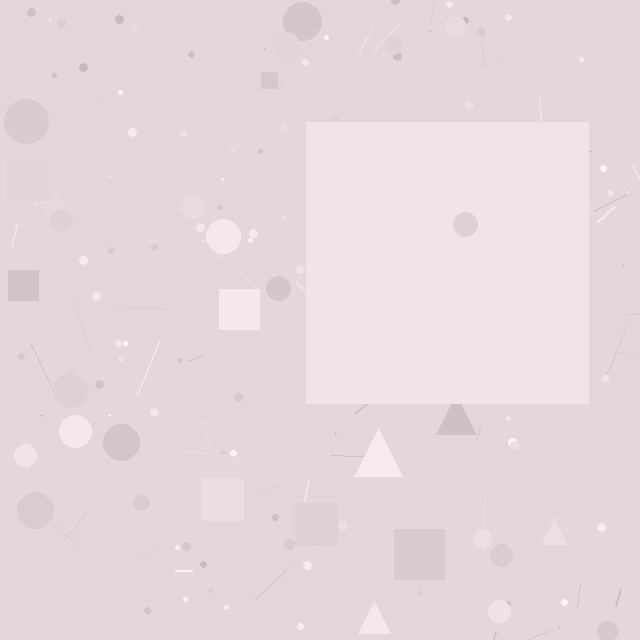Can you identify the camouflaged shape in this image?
The camouflaged shape is a square.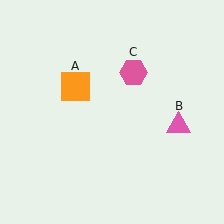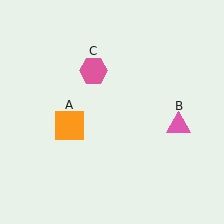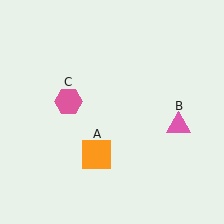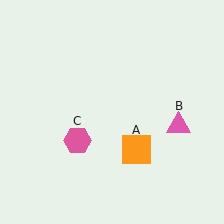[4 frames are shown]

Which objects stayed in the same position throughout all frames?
Pink triangle (object B) remained stationary.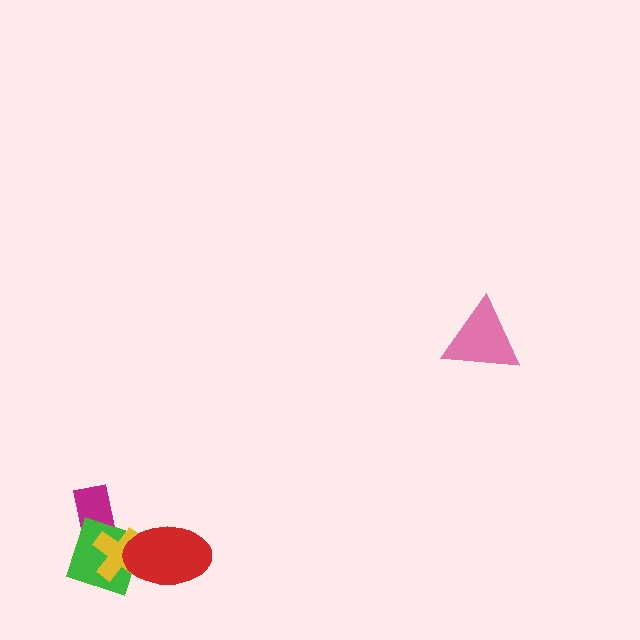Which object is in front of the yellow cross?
The red ellipse is in front of the yellow cross.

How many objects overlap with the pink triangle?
0 objects overlap with the pink triangle.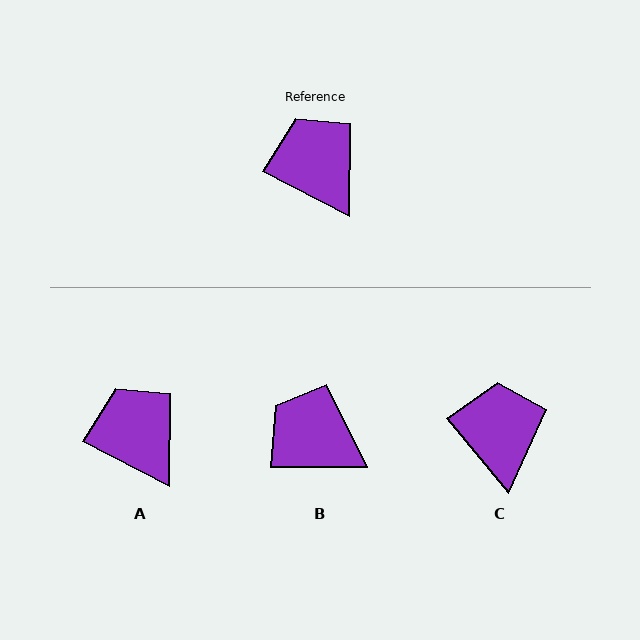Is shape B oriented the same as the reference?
No, it is off by about 27 degrees.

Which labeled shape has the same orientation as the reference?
A.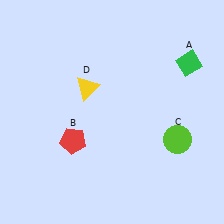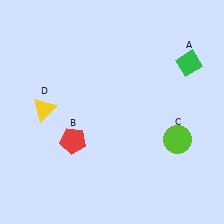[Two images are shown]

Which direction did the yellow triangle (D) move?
The yellow triangle (D) moved left.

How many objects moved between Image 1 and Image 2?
1 object moved between the two images.